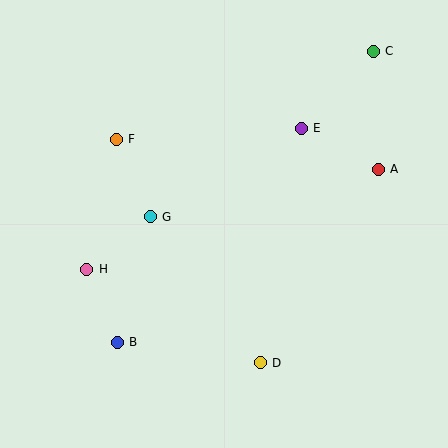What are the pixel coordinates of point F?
Point F is at (116, 140).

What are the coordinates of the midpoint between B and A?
The midpoint between B and A is at (248, 256).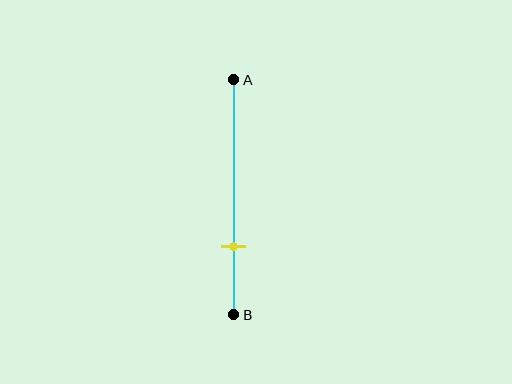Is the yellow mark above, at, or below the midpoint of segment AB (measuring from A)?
The yellow mark is below the midpoint of segment AB.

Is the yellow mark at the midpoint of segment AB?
No, the mark is at about 70% from A, not at the 50% midpoint.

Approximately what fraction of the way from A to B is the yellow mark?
The yellow mark is approximately 70% of the way from A to B.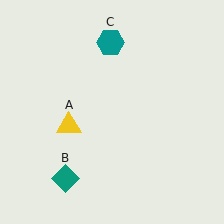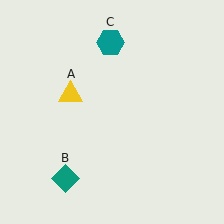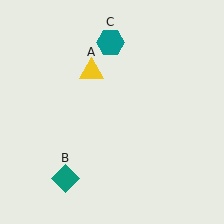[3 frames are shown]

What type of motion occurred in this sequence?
The yellow triangle (object A) rotated clockwise around the center of the scene.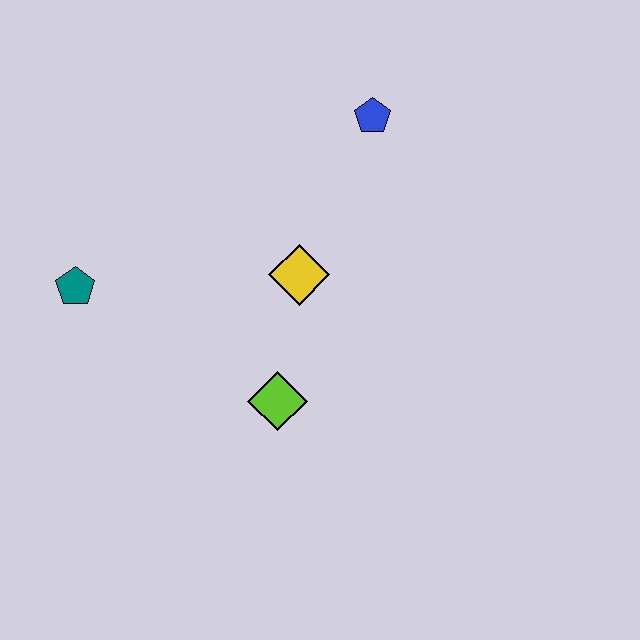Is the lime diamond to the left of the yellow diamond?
Yes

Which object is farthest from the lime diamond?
The blue pentagon is farthest from the lime diamond.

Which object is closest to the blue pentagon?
The yellow diamond is closest to the blue pentagon.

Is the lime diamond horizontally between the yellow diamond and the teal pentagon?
Yes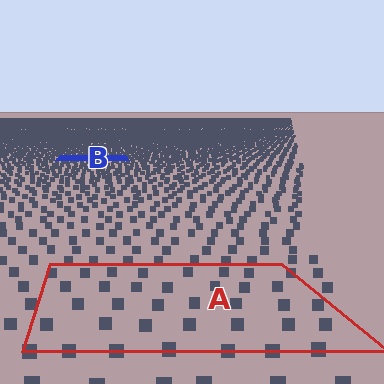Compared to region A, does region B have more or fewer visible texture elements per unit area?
Region B has more texture elements per unit area — they are packed more densely because it is farther away.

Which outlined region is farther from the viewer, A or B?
Region B is farther from the viewer — the texture elements inside it appear smaller and more densely packed.